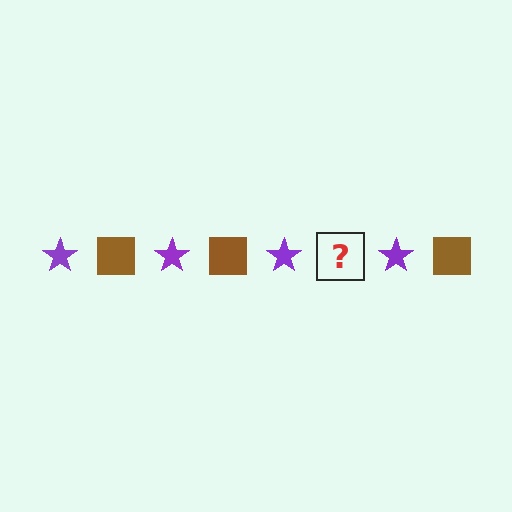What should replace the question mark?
The question mark should be replaced with a brown square.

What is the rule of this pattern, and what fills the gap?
The rule is that the pattern alternates between purple star and brown square. The gap should be filled with a brown square.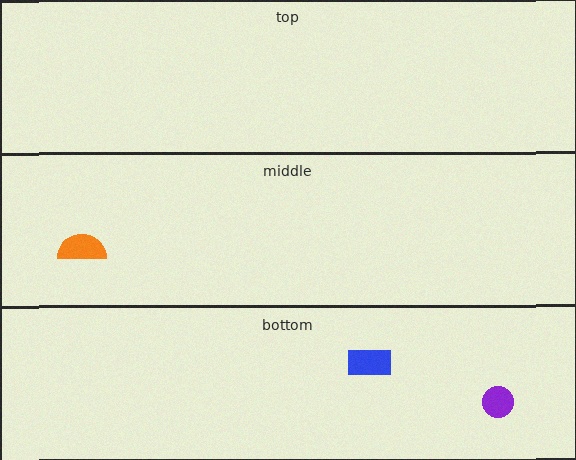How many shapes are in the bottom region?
2.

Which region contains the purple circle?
The bottom region.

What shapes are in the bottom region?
The purple circle, the blue rectangle.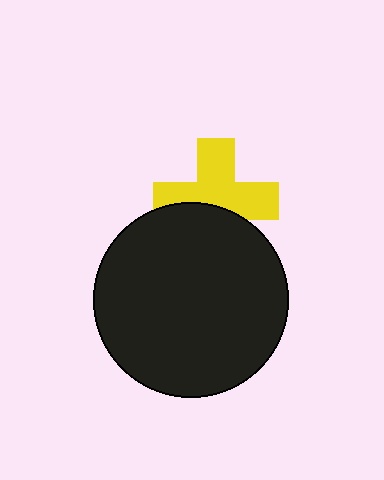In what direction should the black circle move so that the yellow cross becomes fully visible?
The black circle should move down. That is the shortest direction to clear the overlap and leave the yellow cross fully visible.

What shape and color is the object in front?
The object in front is a black circle.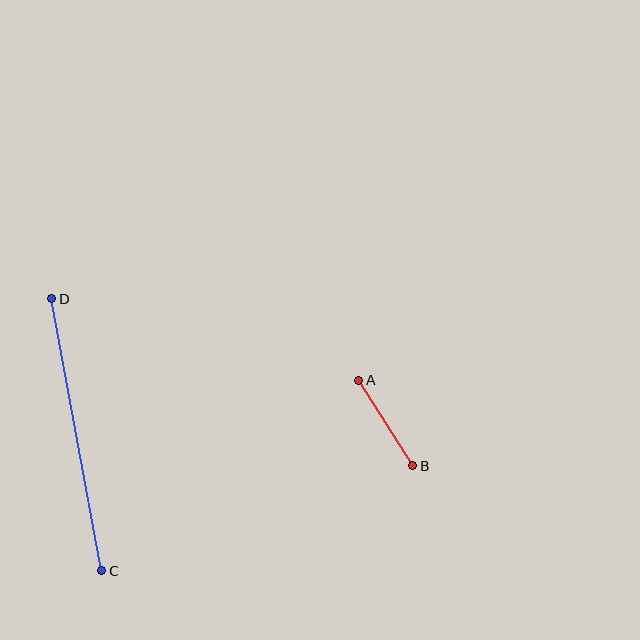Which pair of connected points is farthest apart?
Points C and D are farthest apart.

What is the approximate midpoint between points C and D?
The midpoint is at approximately (77, 435) pixels.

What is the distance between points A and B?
The distance is approximately 101 pixels.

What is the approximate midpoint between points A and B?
The midpoint is at approximately (386, 423) pixels.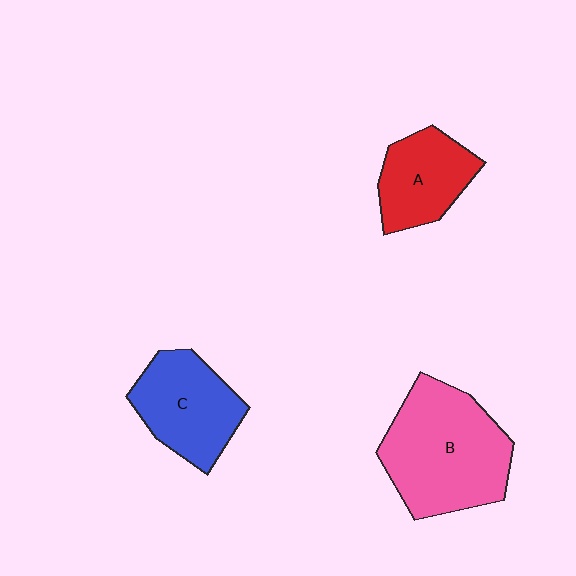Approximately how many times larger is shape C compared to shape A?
Approximately 1.2 times.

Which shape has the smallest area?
Shape A (red).